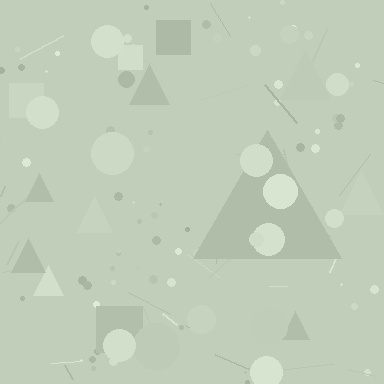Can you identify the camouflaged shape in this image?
The camouflaged shape is a triangle.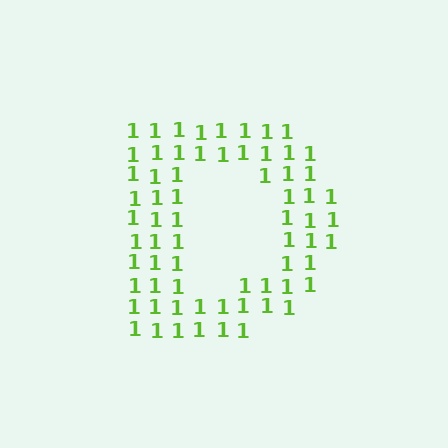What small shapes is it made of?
It is made of small digit 1's.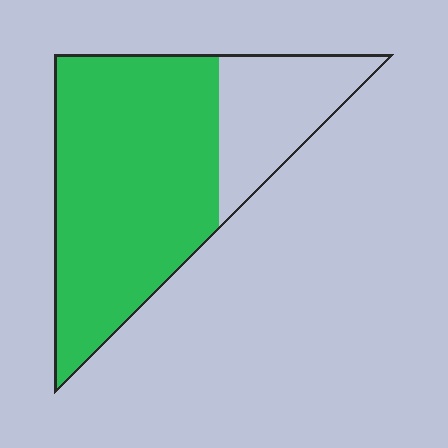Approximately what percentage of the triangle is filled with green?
Approximately 75%.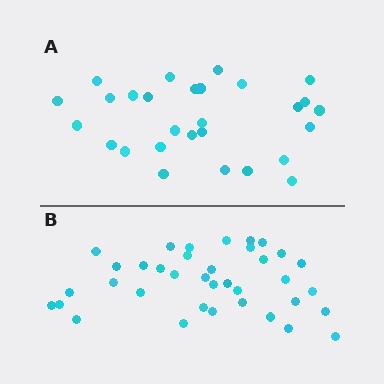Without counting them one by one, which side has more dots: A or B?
Region B (the bottom region) has more dots.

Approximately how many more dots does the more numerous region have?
Region B has roughly 8 or so more dots than region A.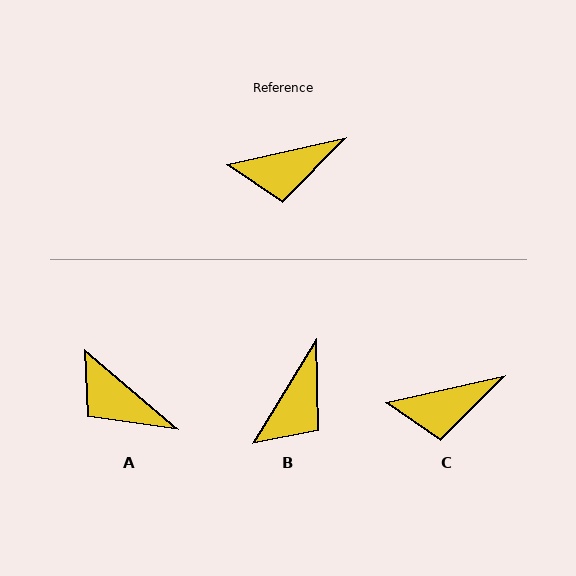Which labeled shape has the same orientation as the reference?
C.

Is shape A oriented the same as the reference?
No, it is off by about 53 degrees.